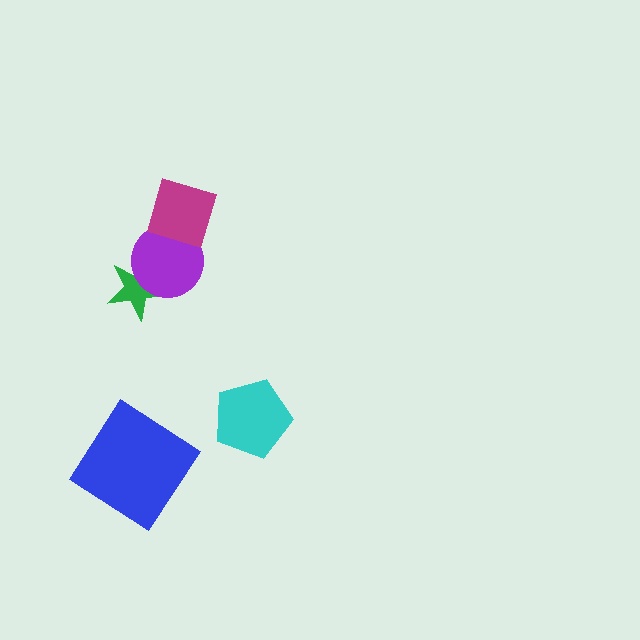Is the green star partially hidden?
Yes, it is partially covered by another shape.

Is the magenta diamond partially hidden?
No, no other shape covers it.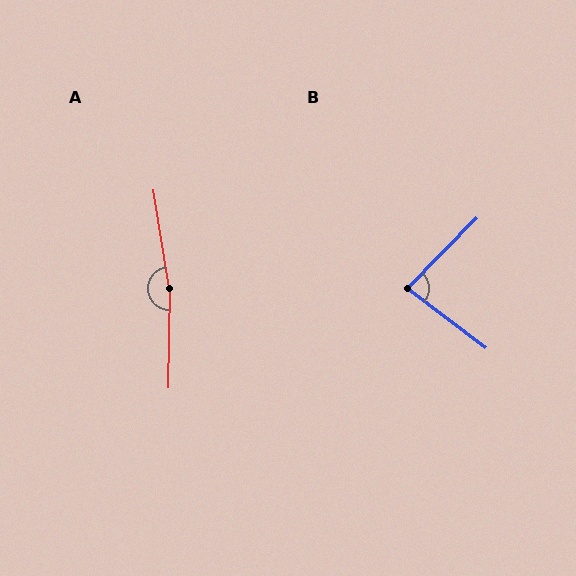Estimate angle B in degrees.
Approximately 82 degrees.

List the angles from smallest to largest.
B (82°), A (170°).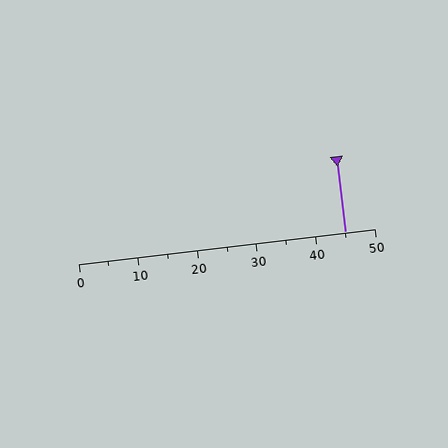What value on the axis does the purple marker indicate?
The marker indicates approximately 45.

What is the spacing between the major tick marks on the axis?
The major ticks are spaced 10 apart.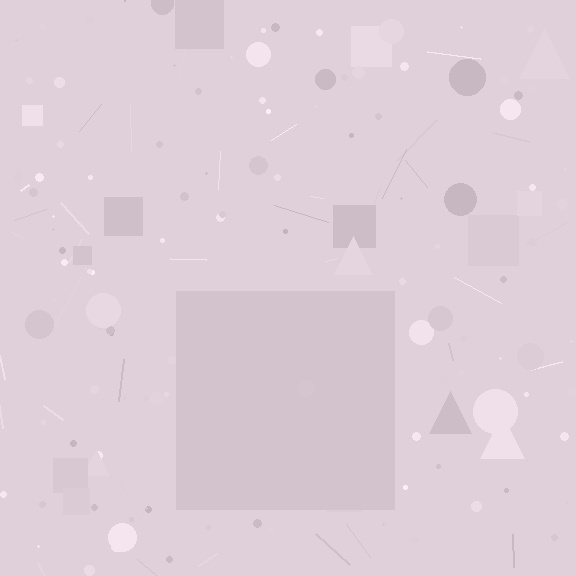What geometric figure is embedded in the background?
A square is embedded in the background.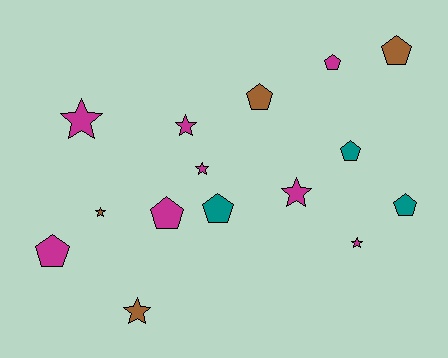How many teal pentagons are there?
There are 3 teal pentagons.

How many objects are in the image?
There are 15 objects.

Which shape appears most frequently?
Pentagon, with 8 objects.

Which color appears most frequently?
Magenta, with 8 objects.